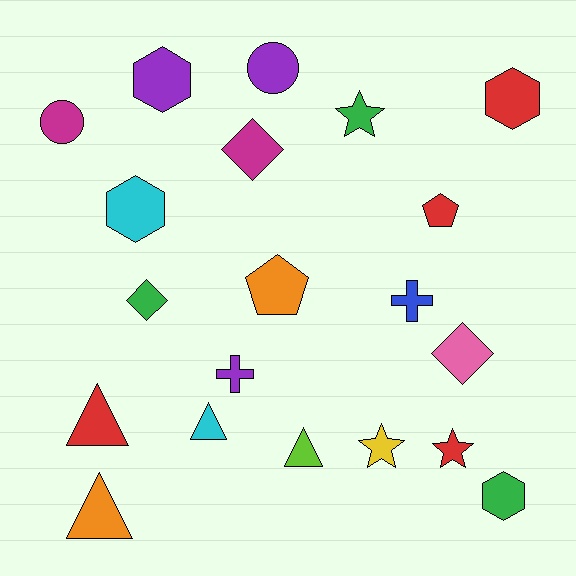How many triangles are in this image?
There are 4 triangles.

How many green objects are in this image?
There are 3 green objects.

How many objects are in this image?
There are 20 objects.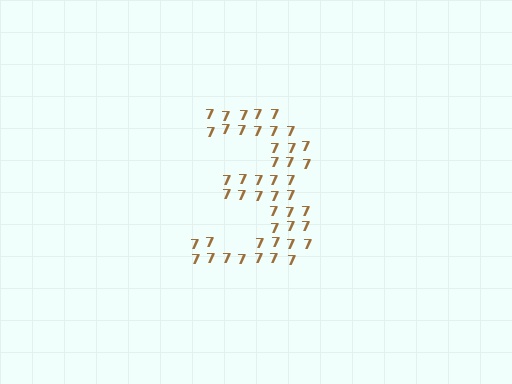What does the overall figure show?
The overall figure shows the digit 3.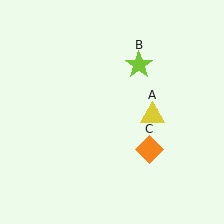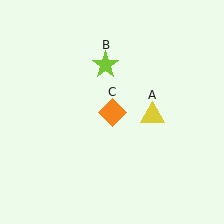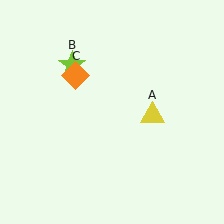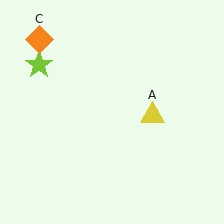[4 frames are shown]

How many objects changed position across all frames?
2 objects changed position: lime star (object B), orange diamond (object C).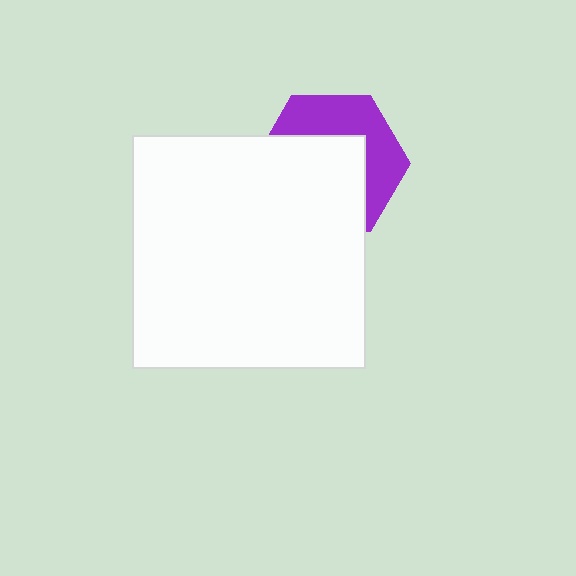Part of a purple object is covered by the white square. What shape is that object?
It is a hexagon.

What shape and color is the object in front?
The object in front is a white square.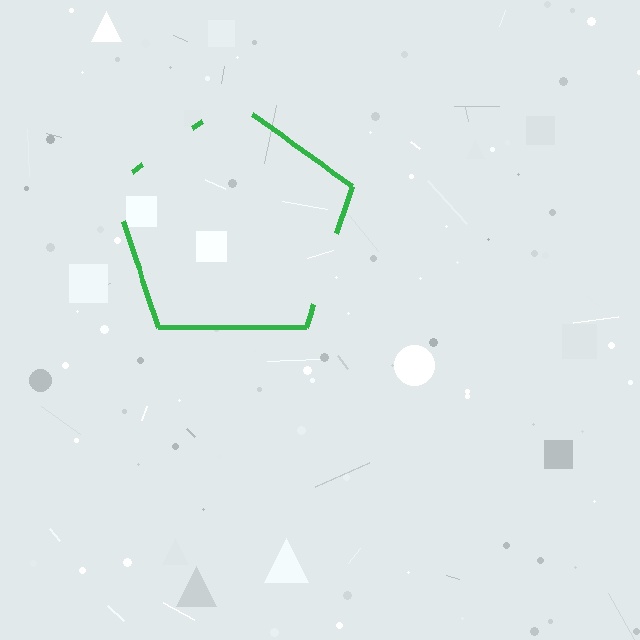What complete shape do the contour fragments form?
The contour fragments form a pentagon.